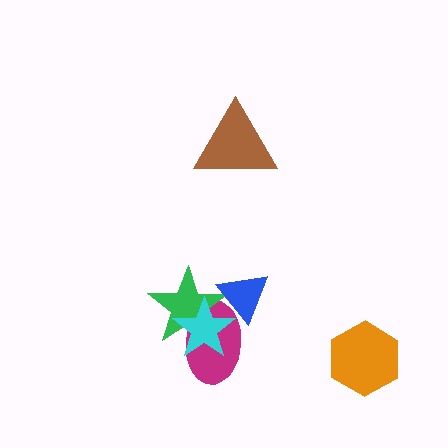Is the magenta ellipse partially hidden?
Yes, it is partially covered by another shape.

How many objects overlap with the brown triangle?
0 objects overlap with the brown triangle.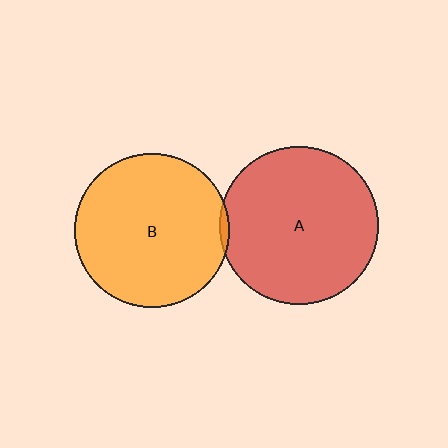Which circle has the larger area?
Circle A (red).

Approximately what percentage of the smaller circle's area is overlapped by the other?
Approximately 5%.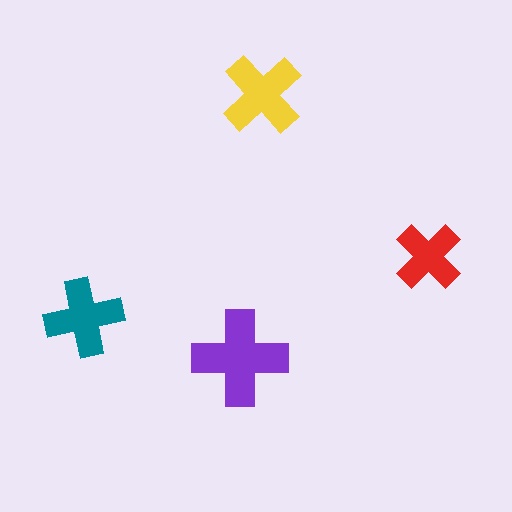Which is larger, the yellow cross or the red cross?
The yellow one.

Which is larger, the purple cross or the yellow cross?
The purple one.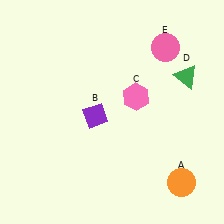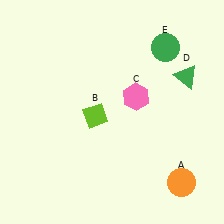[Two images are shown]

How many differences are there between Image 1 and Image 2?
There are 2 differences between the two images.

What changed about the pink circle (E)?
In Image 1, E is pink. In Image 2, it changed to green.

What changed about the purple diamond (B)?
In Image 1, B is purple. In Image 2, it changed to lime.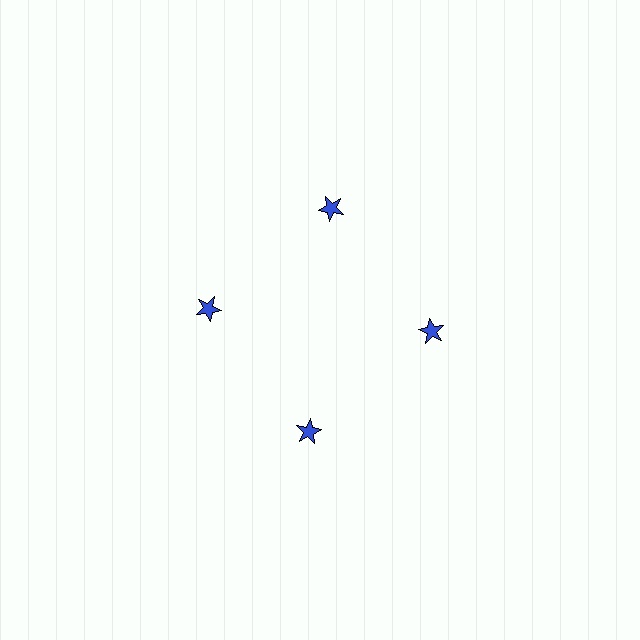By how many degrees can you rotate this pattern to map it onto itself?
The pattern maps onto itself every 90 degrees of rotation.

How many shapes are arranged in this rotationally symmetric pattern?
There are 4 shapes, arranged in 4 groups of 1.